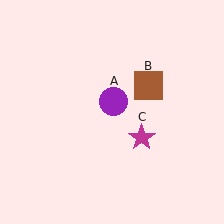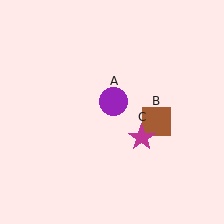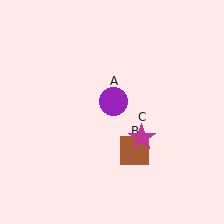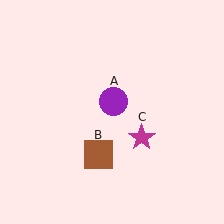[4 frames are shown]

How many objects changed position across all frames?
1 object changed position: brown square (object B).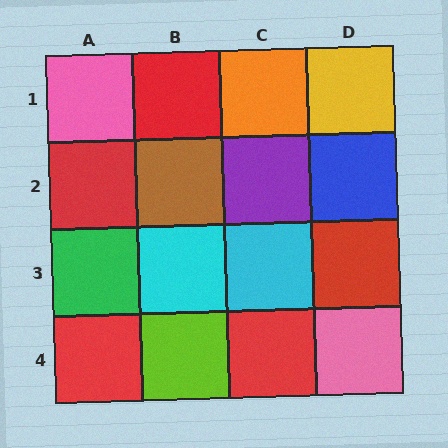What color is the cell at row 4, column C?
Red.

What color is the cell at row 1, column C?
Orange.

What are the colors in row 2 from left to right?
Red, brown, purple, blue.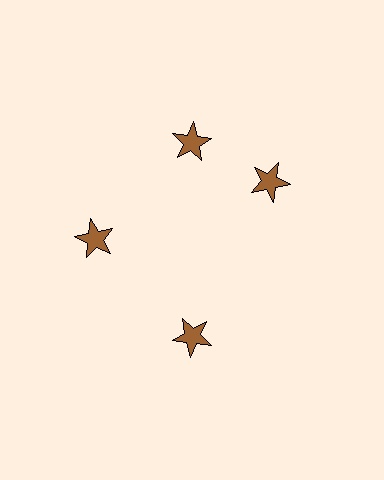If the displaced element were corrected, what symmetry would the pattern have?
It would have 4-fold rotational symmetry — the pattern would map onto itself every 90 degrees.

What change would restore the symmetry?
The symmetry would be restored by rotating it back into even spacing with its neighbors so that all 4 stars sit at equal angles and equal distance from the center.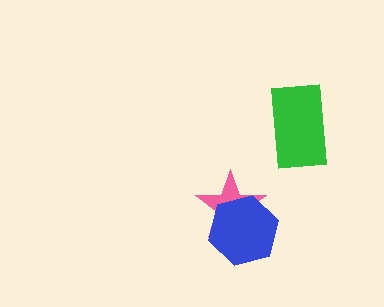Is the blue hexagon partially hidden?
No, no other shape covers it.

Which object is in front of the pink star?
The blue hexagon is in front of the pink star.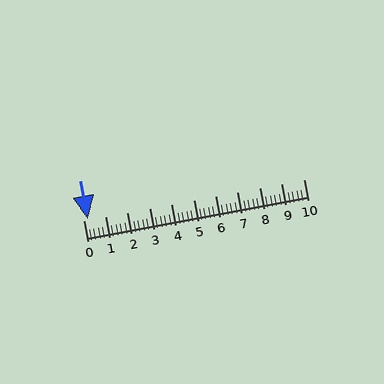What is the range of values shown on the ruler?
The ruler shows values from 0 to 10.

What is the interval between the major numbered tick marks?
The major tick marks are spaced 1 units apart.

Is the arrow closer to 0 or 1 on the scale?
The arrow is closer to 0.